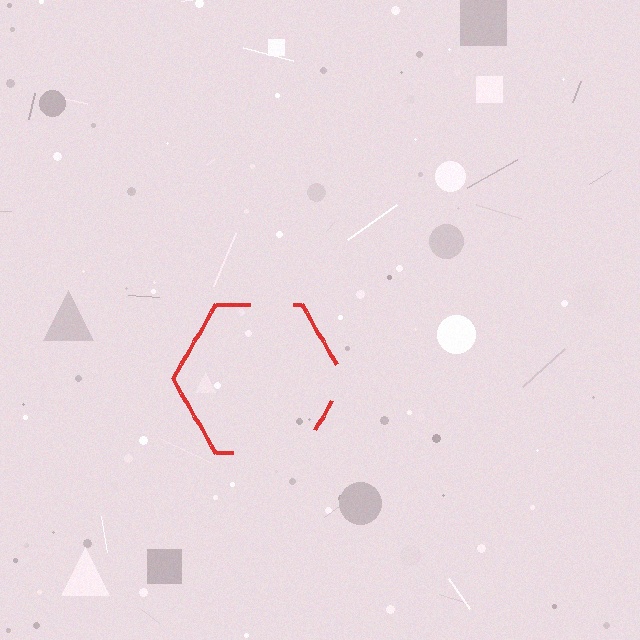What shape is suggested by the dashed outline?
The dashed outline suggests a hexagon.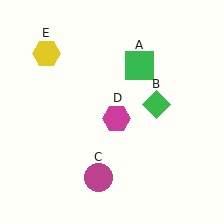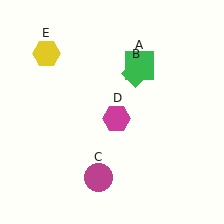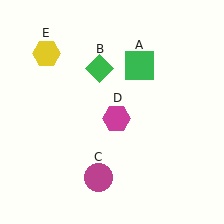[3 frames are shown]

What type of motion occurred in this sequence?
The green diamond (object B) rotated counterclockwise around the center of the scene.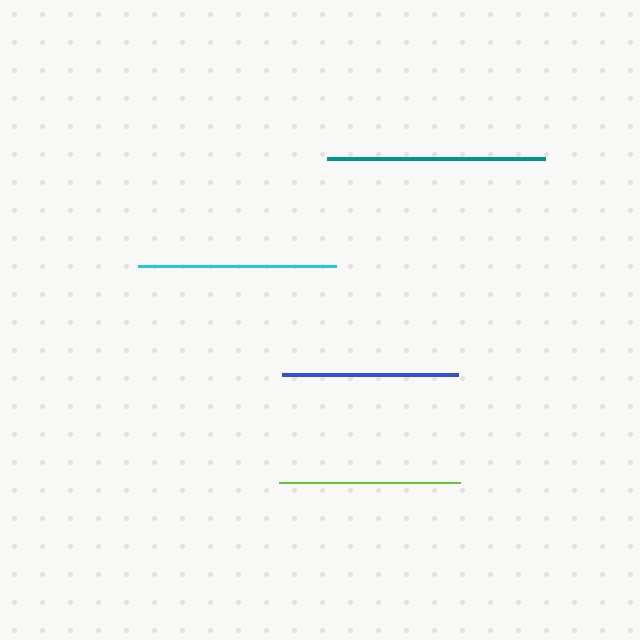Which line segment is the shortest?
The blue line is the shortest at approximately 175 pixels.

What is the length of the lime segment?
The lime segment is approximately 180 pixels long.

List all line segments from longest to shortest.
From longest to shortest: teal, cyan, lime, blue.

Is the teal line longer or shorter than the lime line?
The teal line is longer than the lime line.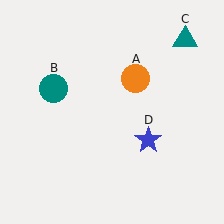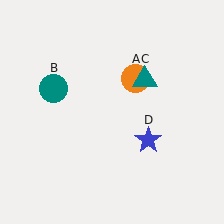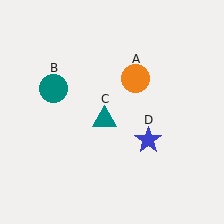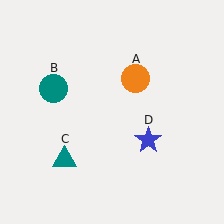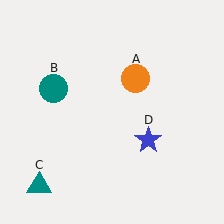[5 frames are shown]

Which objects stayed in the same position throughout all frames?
Orange circle (object A) and teal circle (object B) and blue star (object D) remained stationary.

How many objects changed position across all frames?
1 object changed position: teal triangle (object C).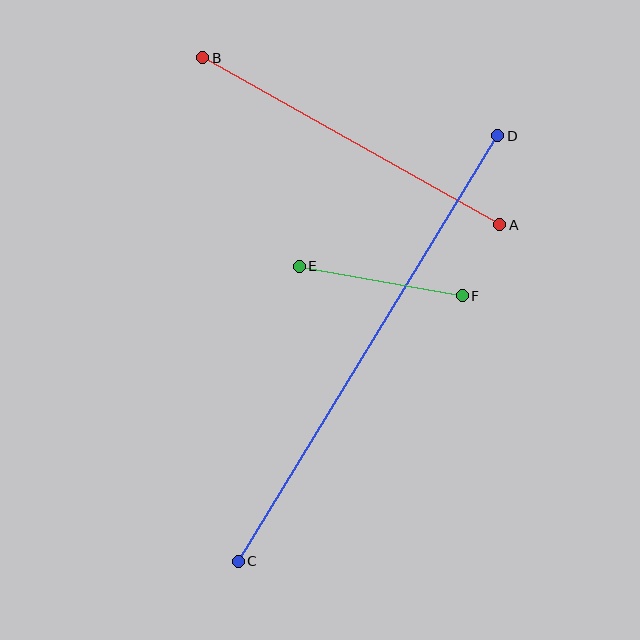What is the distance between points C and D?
The distance is approximately 499 pixels.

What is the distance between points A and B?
The distance is approximately 341 pixels.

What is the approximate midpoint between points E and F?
The midpoint is at approximately (381, 281) pixels.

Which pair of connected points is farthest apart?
Points C and D are farthest apart.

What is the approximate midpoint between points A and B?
The midpoint is at approximately (351, 141) pixels.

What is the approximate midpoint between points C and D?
The midpoint is at approximately (368, 349) pixels.